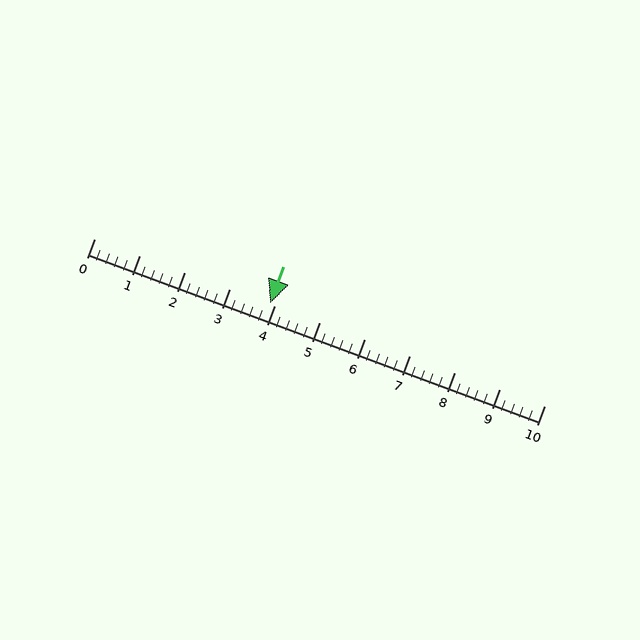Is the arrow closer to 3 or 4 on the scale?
The arrow is closer to 4.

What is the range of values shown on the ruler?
The ruler shows values from 0 to 10.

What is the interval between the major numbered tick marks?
The major tick marks are spaced 1 units apart.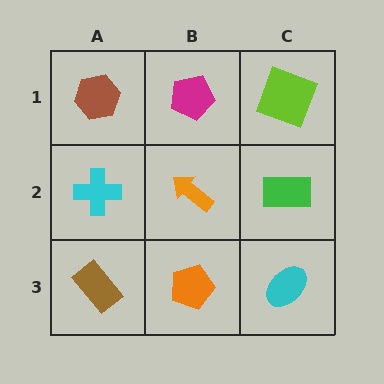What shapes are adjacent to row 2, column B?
A magenta pentagon (row 1, column B), an orange pentagon (row 3, column B), a cyan cross (row 2, column A), a green rectangle (row 2, column C).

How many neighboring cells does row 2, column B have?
4.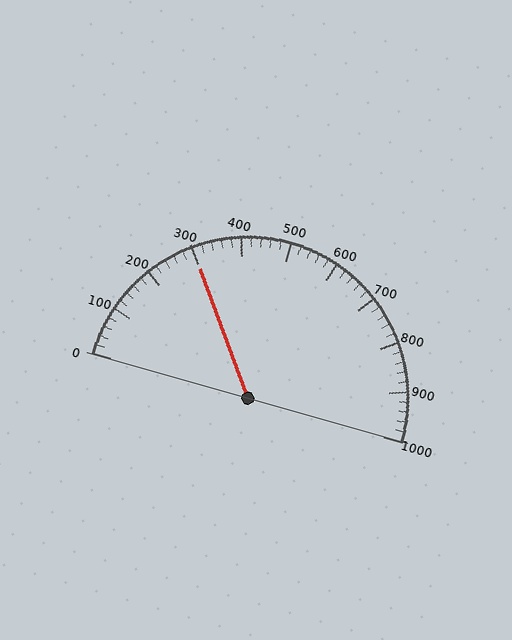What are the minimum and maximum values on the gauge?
The gauge ranges from 0 to 1000.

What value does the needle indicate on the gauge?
The needle indicates approximately 300.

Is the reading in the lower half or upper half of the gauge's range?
The reading is in the lower half of the range (0 to 1000).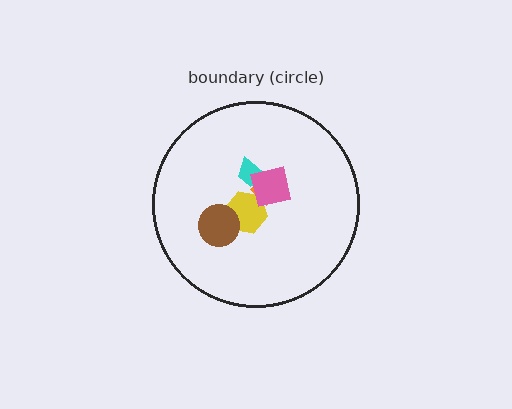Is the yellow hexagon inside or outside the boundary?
Inside.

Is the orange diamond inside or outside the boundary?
Inside.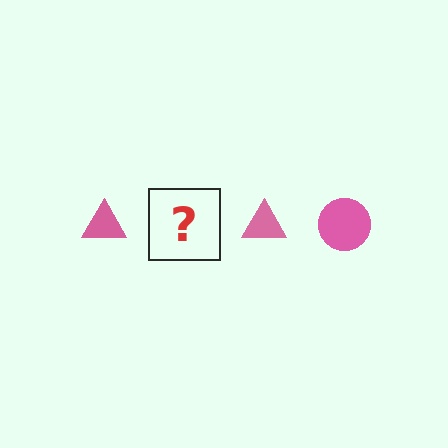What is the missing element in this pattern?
The missing element is a pink circle.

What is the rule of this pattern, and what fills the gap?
The rule is that the pattern cycles through triangle, circle shapes in pink. The gap should be filled with a pink circle.